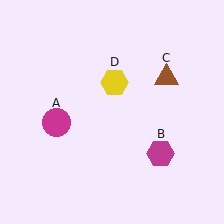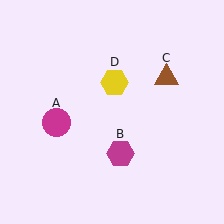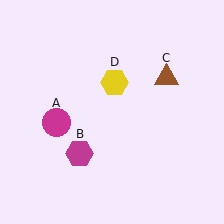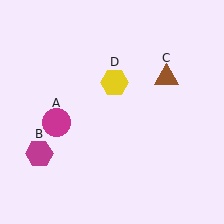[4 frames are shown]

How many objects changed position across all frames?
1 object changed position: magenta hexagon (object B).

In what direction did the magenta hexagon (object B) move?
The magenta hexagon (object B) moved left.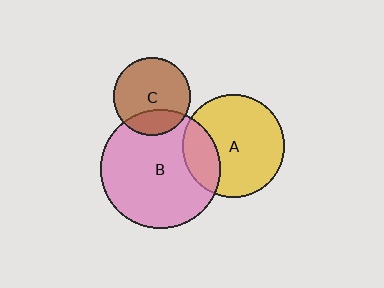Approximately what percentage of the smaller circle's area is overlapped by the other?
Approximately 25%.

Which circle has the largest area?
Circle B (pink).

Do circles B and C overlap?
Yes.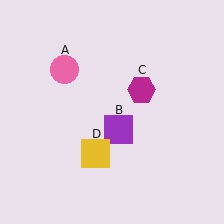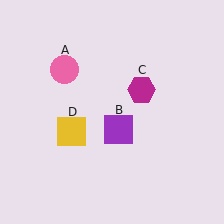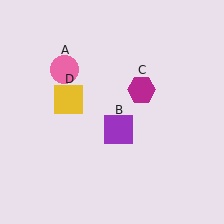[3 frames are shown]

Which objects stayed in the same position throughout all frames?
Pink circle (object A) and purple square (object B) and magenta hexagon (object C) remained stationary.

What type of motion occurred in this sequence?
The yellow square (object D) rotated clockwise around the center of the scene.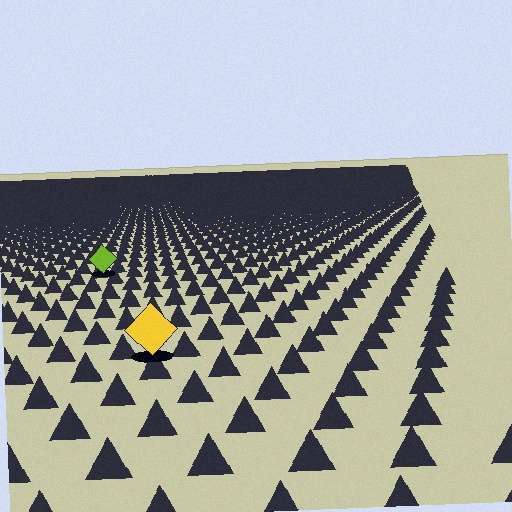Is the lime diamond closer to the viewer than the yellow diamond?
No. The yellow diamond is closer — you can tell from the texture gradient: the ground texture is coarser near it.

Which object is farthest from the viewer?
The lime diamond is farthest from the viewer. It appears smaller and the ground texture around it is denser.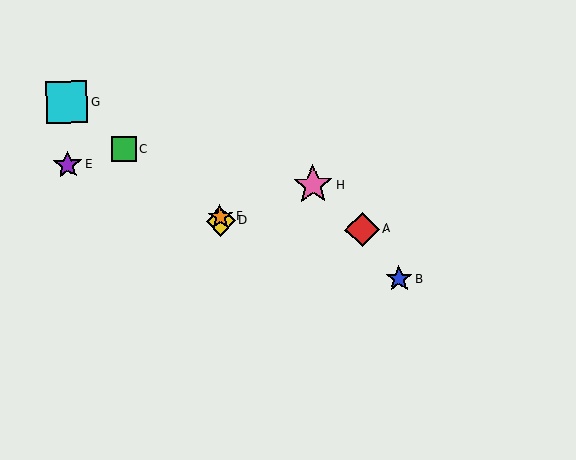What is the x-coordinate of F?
Object F is at x≈220.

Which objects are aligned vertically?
Objects D, F are aligned vertically.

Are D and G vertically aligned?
No, D is at x≈220 and G is at x≈67.